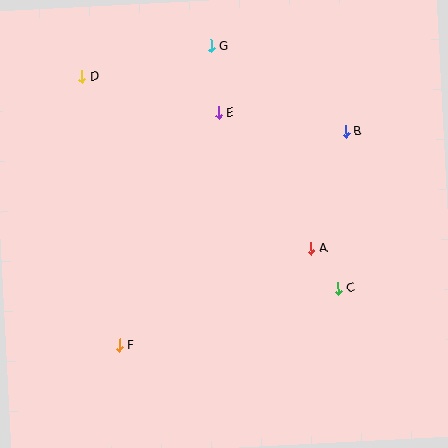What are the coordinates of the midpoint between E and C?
The midpoint between E and C is at (278, 201).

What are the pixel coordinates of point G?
Point G is at (211, 46).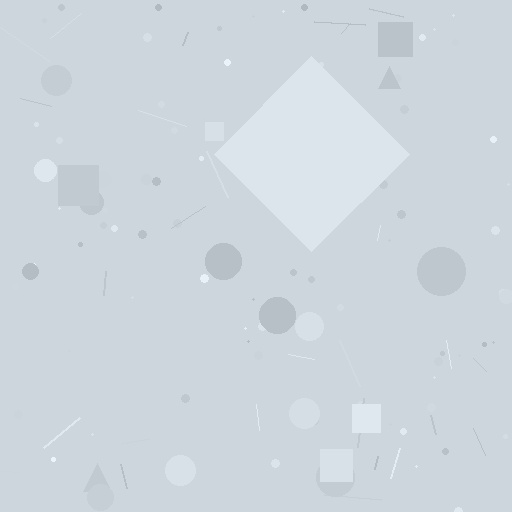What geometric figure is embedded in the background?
A diamond is embedded in the background.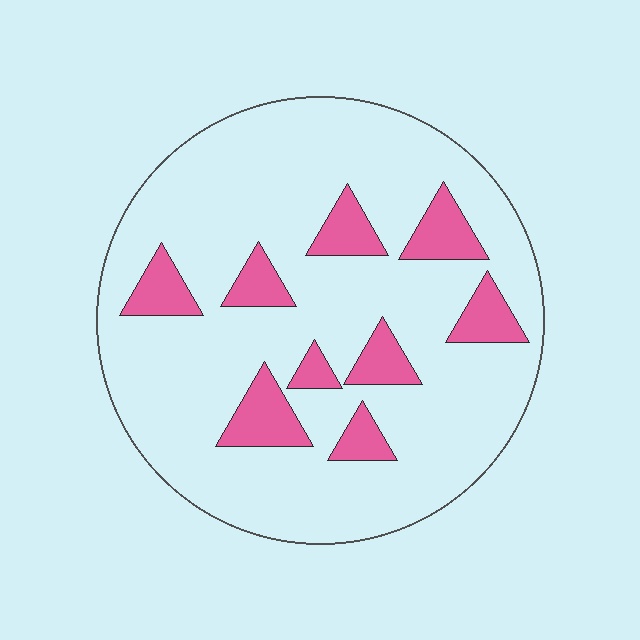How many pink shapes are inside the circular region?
9.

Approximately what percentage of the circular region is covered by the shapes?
Approximately 15%.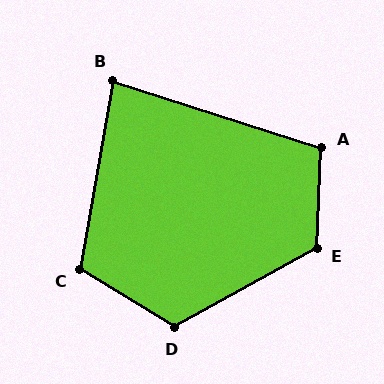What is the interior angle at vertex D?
Approximately 119 degrees (obtuse).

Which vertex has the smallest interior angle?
B, at approximately 82 degrees.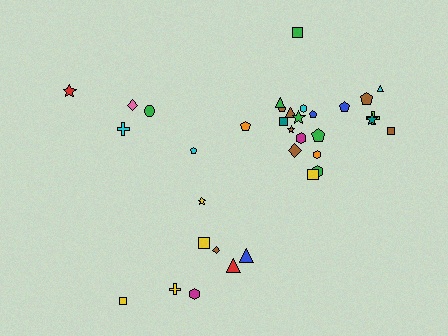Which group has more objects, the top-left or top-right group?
The top-right group.